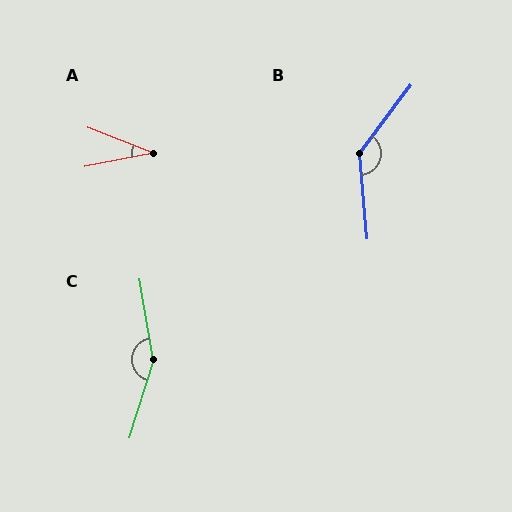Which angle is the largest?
C, at approximately 153 degrees.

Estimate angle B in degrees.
Approximately 138 degrees.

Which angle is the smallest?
A, at approximately 33 degrees.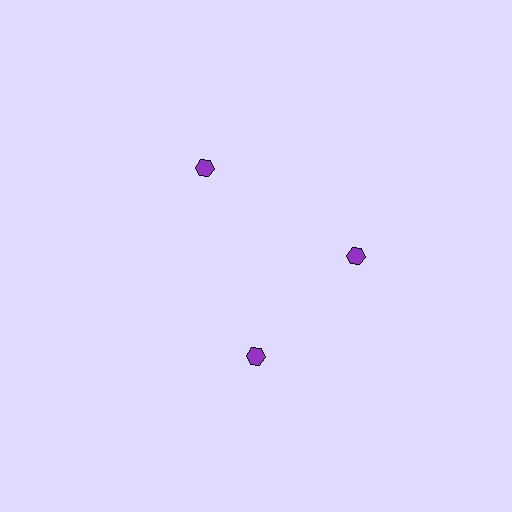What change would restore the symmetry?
The symmetry would be restored by rotating it back into even spacing with its neighbors so that all 3 hexagons sit at equal angles and equal distance from the center.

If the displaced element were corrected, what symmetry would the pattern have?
It would have 3-fold rotational symmetry — the pattern would map onto itself every 120 degrees.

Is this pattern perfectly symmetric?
No. The 3 purple hexagons are arranged in a ring, but one element near the 7 o'clock position is rotated out of alignment along the ring, breaking the 3-fold rotational symmetry.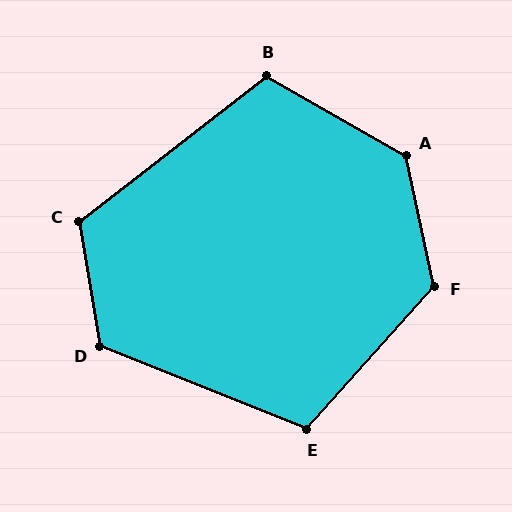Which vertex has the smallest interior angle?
E, at approximately 110 degrees.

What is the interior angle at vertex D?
Approximately 121 degrees (obtuse).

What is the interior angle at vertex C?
Approximately 118 degrees (obtuse).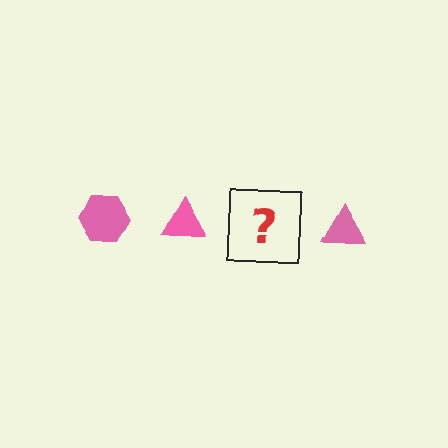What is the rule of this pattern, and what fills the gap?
The rule is that the pattern cycles through hexagon, triangle shapes in pink. The gap should be filled with a pink hexagon.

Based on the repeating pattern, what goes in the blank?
The blank should be a pink hexagon.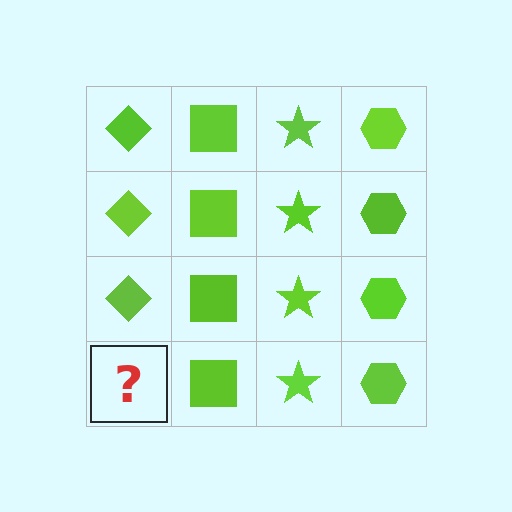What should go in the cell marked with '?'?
The missing cell should contain a lime diamond.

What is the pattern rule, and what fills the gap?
The rule is that each column has a consistent shape. The gap should be filled with a lime diamond.